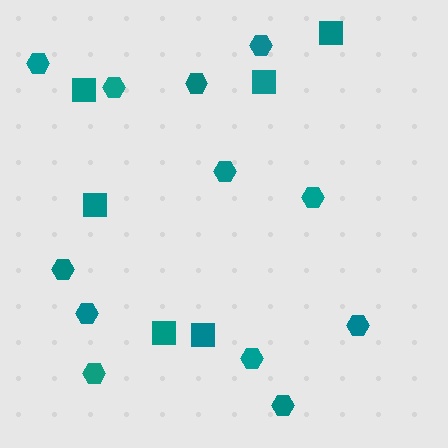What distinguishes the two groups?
There are 2 groups: one group of hexagons (12) and one group of squares (6).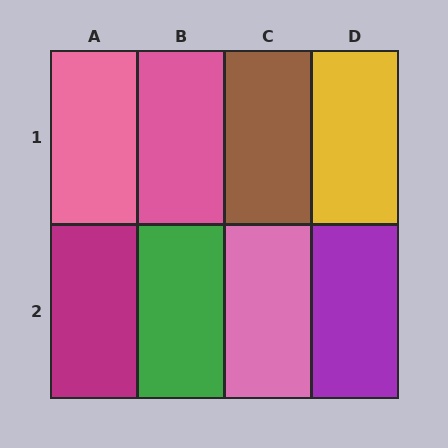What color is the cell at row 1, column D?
Yellow.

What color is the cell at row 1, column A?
Pink.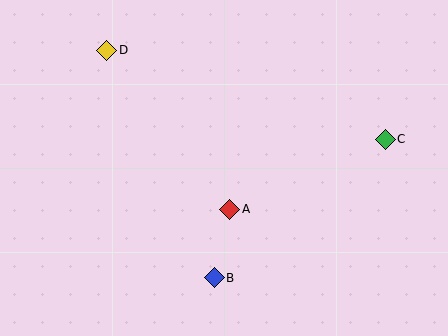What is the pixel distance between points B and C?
The distance between B and C is 220 pixels.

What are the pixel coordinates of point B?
Point B is at (214, 278).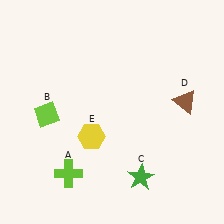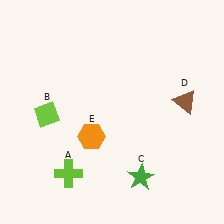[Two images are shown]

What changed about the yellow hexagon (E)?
In Image 1, E is yellow. In Image 2, it changed to orange.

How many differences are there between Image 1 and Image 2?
There is 1 difference between the two images.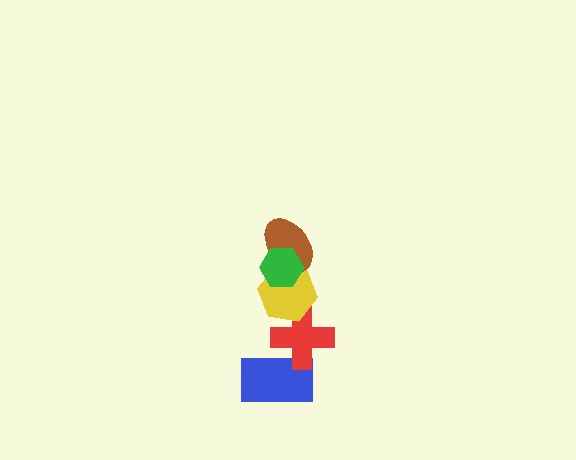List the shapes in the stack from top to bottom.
From top to bottom: the green hexagon, the brown ellipse, the yellow hexagon, the red cross, the blue rectangle.